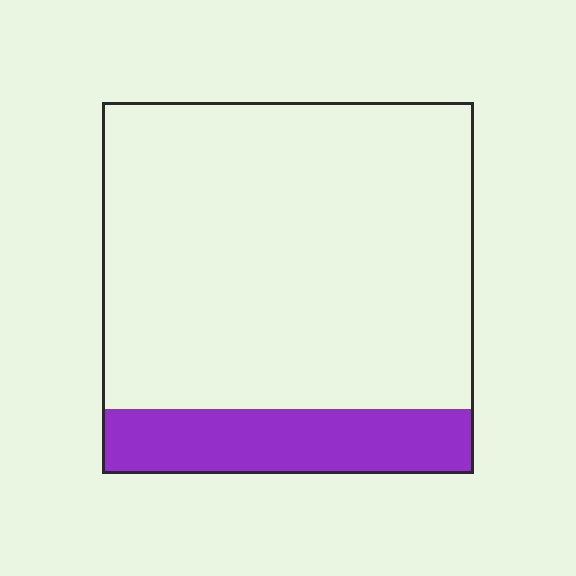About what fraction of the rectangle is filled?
About one sixth (1/6).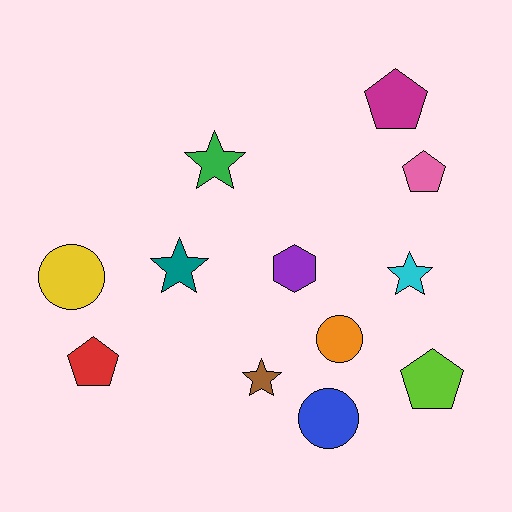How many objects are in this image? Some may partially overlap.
There are 12 objects.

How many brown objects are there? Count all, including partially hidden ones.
There is 1 brown object.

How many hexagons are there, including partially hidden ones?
There is 1 hexagon.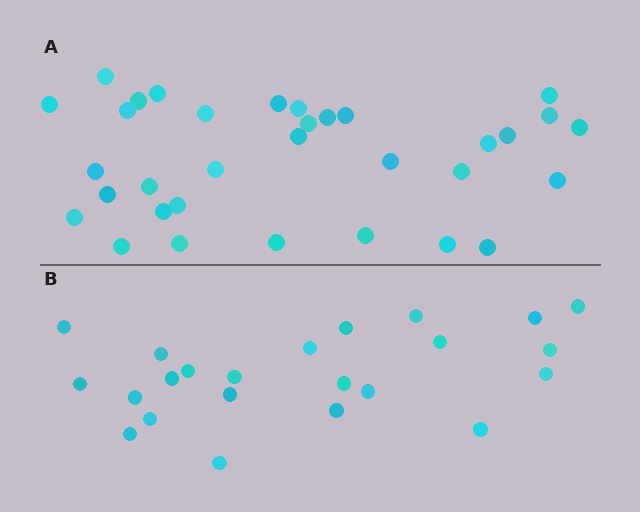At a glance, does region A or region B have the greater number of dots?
Region A (the top region) has more dots.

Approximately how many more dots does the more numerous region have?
Region A has roughly 10 or so more dots than region B.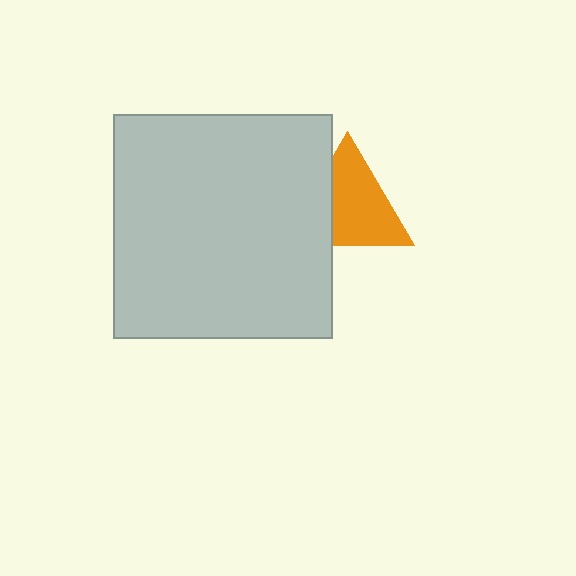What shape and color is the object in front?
The object in front is a light gray rectangle.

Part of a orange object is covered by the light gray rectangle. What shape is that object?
It is a triangle.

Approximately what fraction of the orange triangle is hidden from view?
Roughly 31% of the orange triangle is hidden behind the light gray rectangle.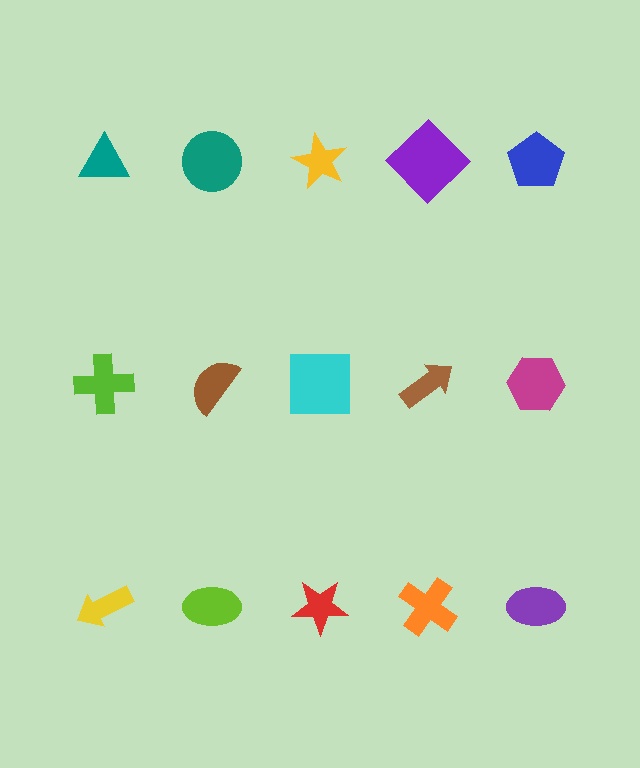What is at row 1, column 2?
A teal circle.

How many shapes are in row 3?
5 shapes.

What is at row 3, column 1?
A yellow arrow.